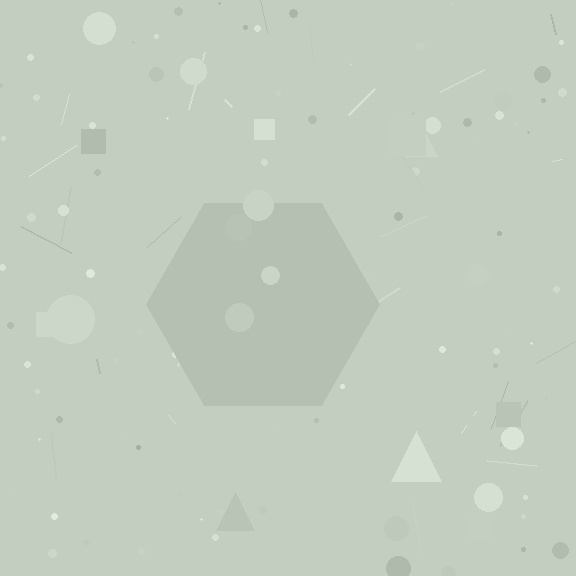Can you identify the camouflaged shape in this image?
The camouflaged shape is a hexagon.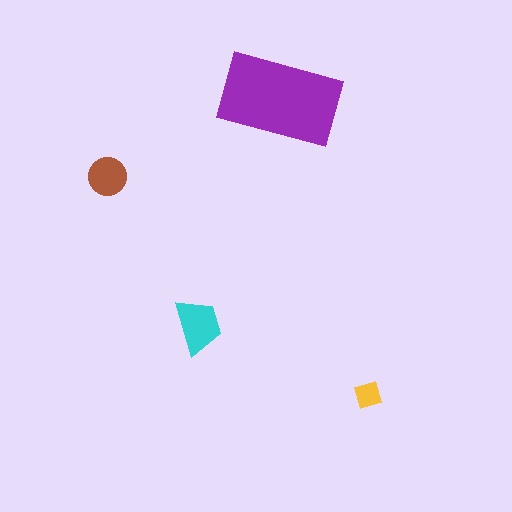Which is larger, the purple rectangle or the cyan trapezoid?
The purple rectangle.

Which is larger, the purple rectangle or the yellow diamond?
The purple rectangle.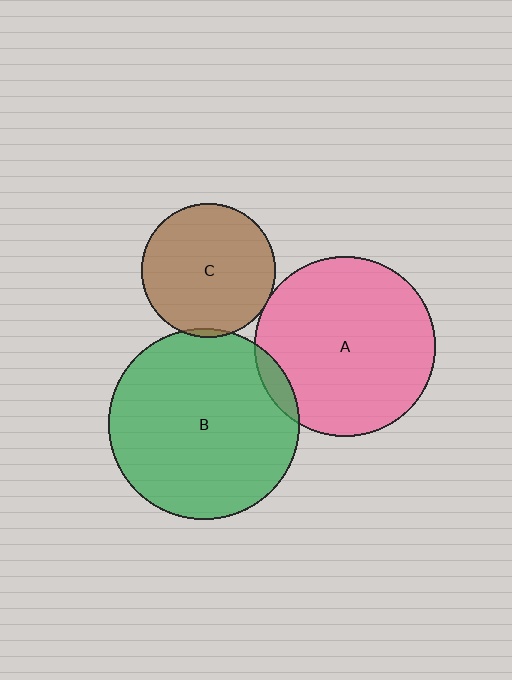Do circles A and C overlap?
Yes.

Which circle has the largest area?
Circle B (green).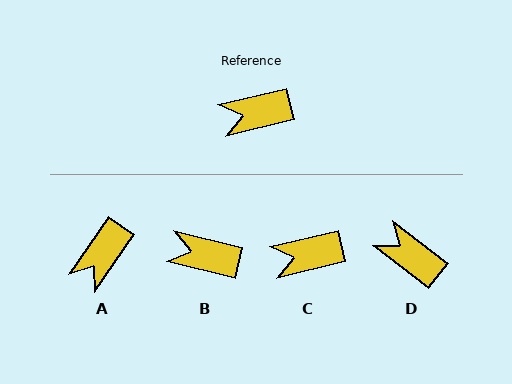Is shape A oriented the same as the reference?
No, it is off by about 43 degrees.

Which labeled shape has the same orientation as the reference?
C.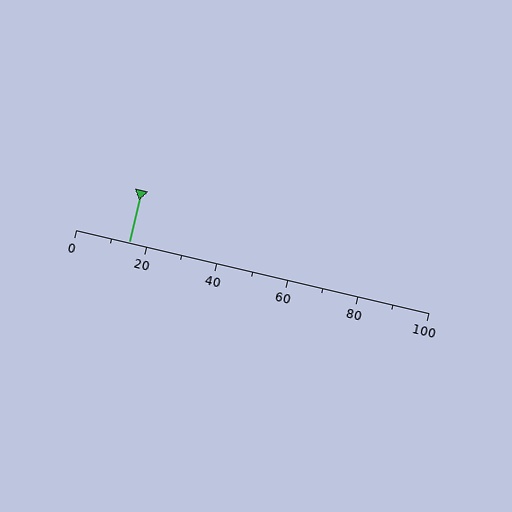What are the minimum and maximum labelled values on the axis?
The axis runs from 0 to 100.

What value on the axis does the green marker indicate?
The marker indicates approximately 15.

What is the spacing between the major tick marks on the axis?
The major ticks are spaced 20 apart.